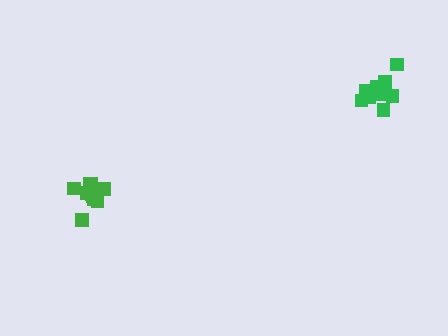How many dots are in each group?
Group 1: 11 dots, Group 2: 10 dots (21 total).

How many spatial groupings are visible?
There are 2 spatial groupings.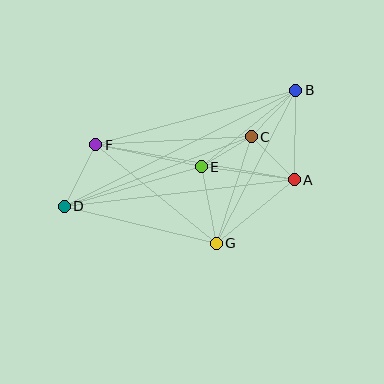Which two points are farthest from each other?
Points B and D are farthest from each other.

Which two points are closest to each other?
Points C and E are closest to each other.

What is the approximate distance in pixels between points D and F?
The distance between D and F is approximately 69 pixels.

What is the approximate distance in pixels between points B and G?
The distance between B and G is approximately 172 pixels.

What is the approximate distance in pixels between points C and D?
The distance between C and D is approximately 199 pixels.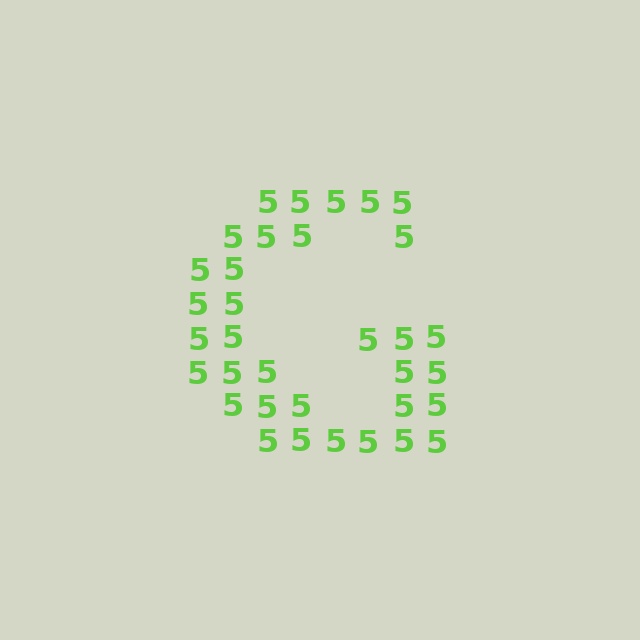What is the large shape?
The large shape is the letter G.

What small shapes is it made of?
It is made of small digit 5's.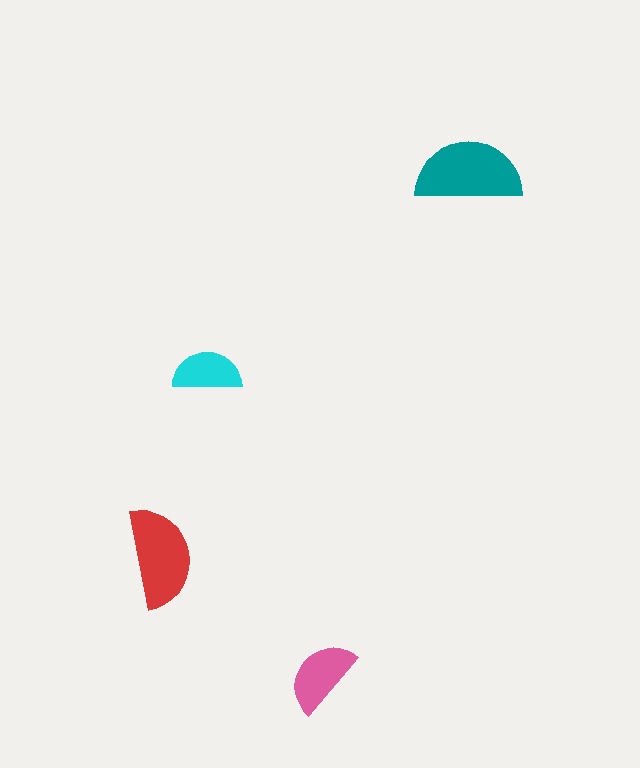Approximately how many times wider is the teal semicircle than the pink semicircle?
About 1.5 times wider.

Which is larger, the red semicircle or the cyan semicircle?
The red one.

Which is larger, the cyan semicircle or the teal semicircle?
The teal one.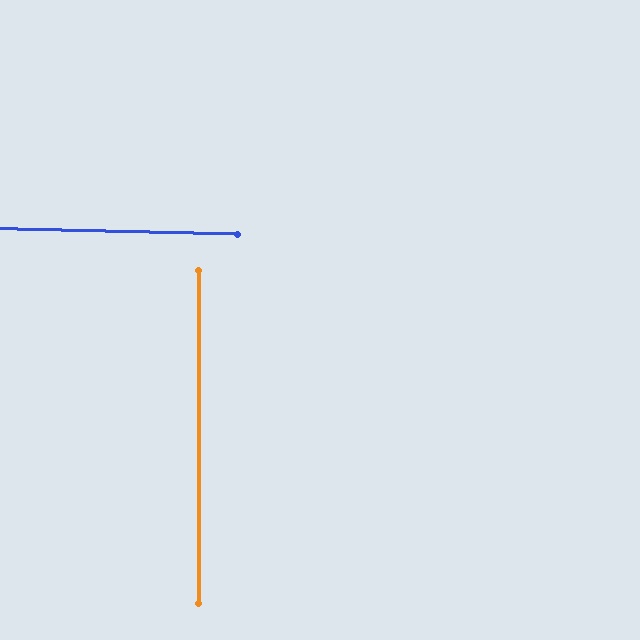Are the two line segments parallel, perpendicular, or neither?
Perpendicular — they meet at approximately 89°.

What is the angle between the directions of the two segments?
Approximately 89 degrees.